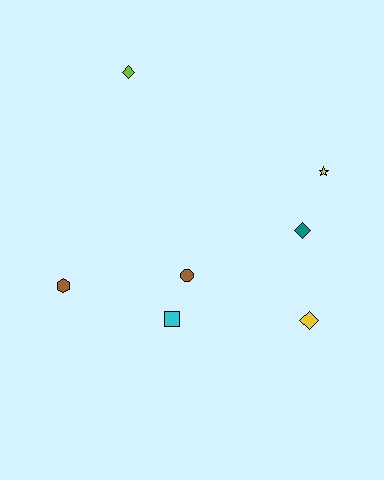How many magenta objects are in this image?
There are no magenta objects.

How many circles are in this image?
There is 1 circle.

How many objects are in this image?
There are 7 objects.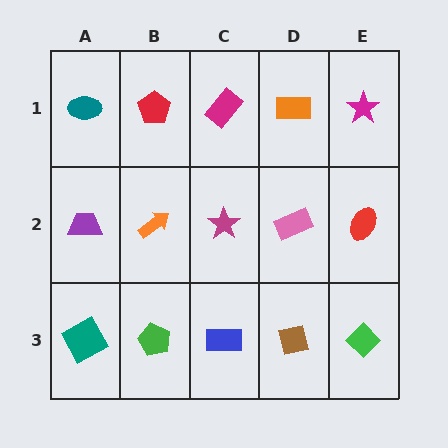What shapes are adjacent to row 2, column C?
A magenta rectangle (row 1, column C), a blue rectangle (row 3, column C), an orange arrow (row 2, column B), a pink rectangle (row 2, column D).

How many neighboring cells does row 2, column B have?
4.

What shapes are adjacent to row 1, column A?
A purple trapezoid (row 2, column A), a red pentagon (row 1, column B).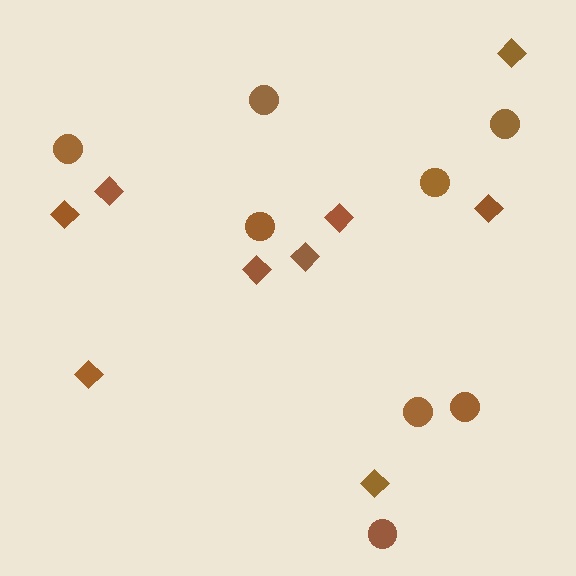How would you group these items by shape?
There are 2 groups: one group of circles (8) and one group of diamonds (9).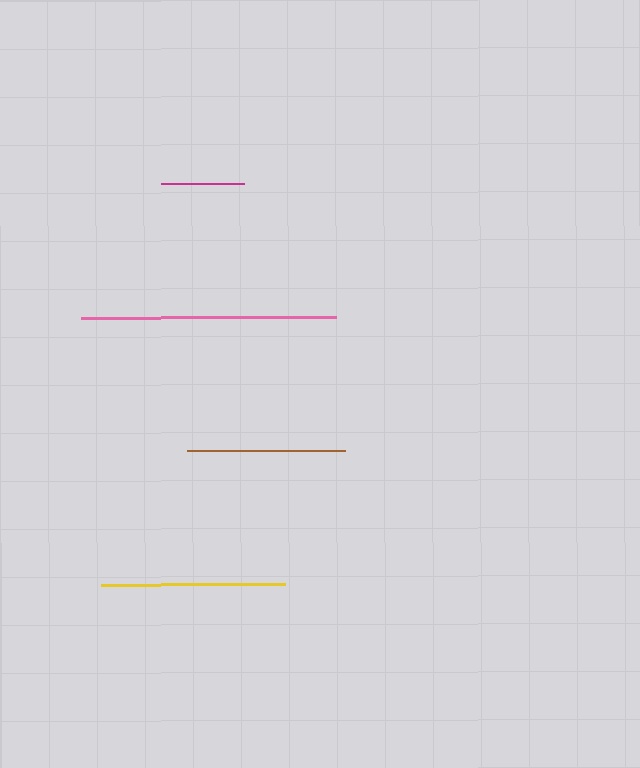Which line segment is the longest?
The pink line is the longest at approximately 255 pixels.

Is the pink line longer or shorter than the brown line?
The pink line is longer than the brown line.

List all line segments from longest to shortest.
From longest to shortest: pink, yellow, brown, magenta.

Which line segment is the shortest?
The magenta line is the shortest at approximately 83 pixels.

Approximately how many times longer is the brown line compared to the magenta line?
The brown line is approximately 1.9 times the length of the magenta line.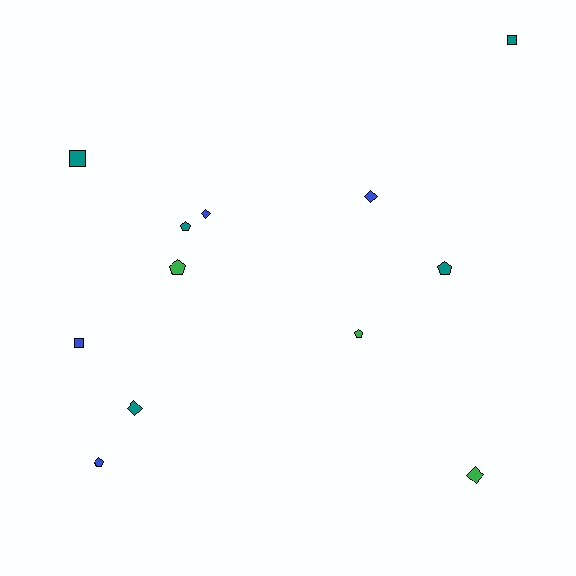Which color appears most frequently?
Teal, with 5 objects.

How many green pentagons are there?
There are 2 green pentagons.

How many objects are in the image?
There are 12 objects.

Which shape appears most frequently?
Pentagon, with 5 objects.